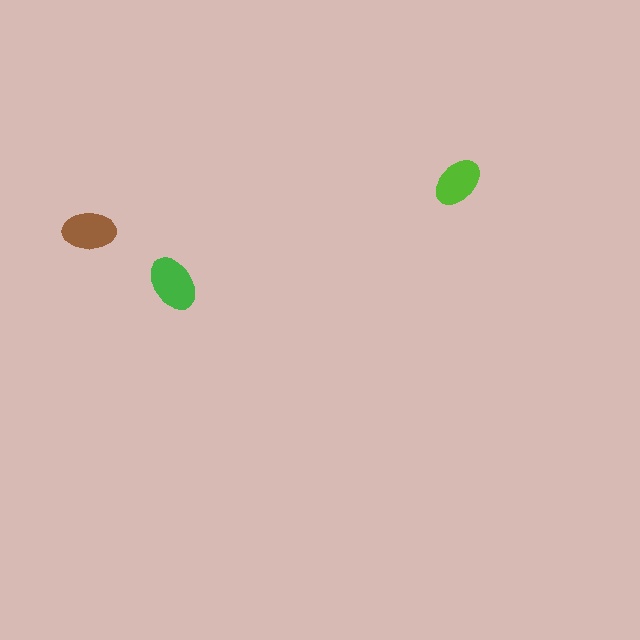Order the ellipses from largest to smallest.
the green one, the brown one, the lime one.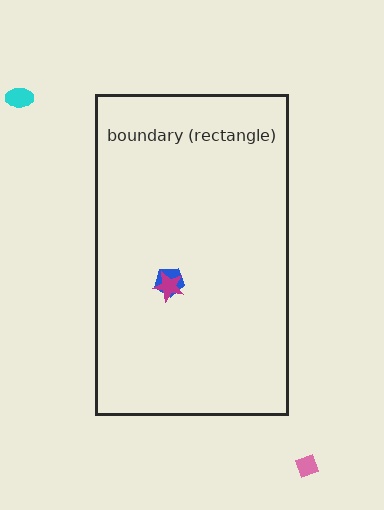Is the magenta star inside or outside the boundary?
Inside.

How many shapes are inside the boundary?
2 inside, 2 outside.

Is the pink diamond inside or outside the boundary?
Outside.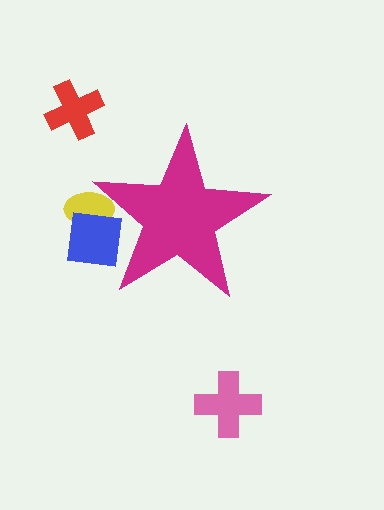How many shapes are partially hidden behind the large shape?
2 shapes are partially hidden.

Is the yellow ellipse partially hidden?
Yes, the yellow ellipse is partially hidden behind the magenta star.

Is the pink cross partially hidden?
No, the pink cross is fully visible.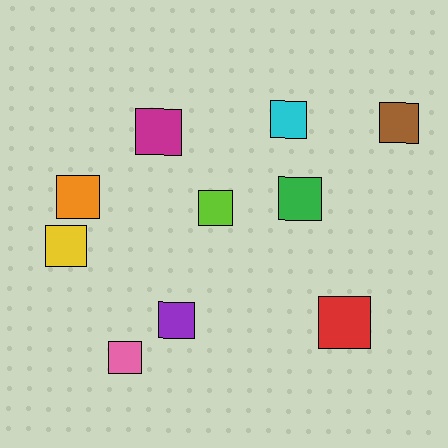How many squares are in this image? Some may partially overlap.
There are 10 squares.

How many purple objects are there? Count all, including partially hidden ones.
There is 1 purple object.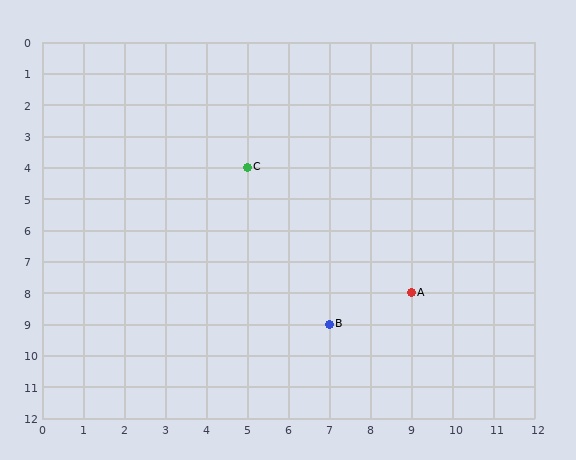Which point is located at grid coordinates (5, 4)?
Point C is at (5, 4).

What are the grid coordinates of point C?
Point C is at grid coordinates (5, 4).